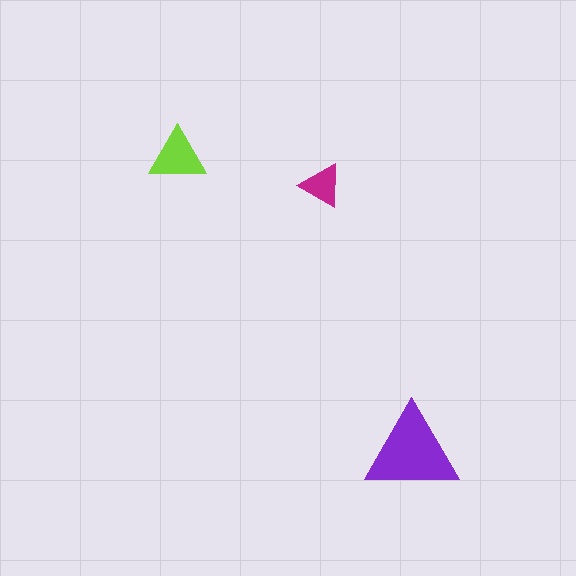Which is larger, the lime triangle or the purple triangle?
The purple one.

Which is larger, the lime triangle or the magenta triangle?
The lime one.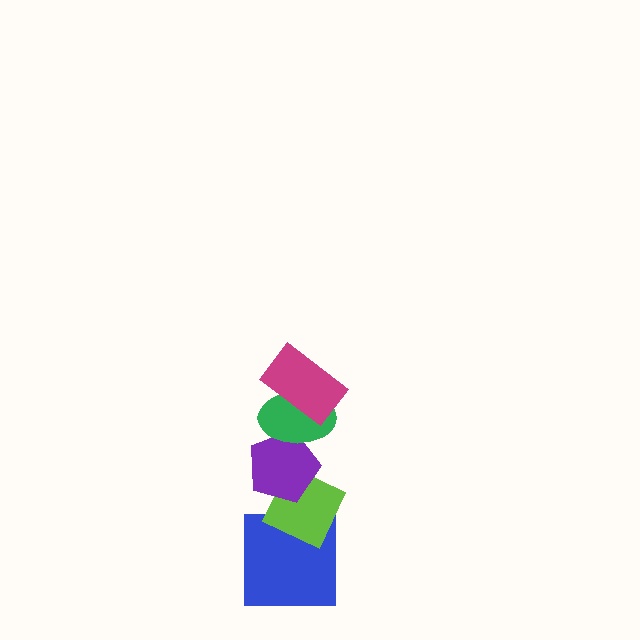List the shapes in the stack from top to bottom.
From top to bottom: the magenta rectangle, the green ellipse, the purple pentagon, the lime diamond, the blue square.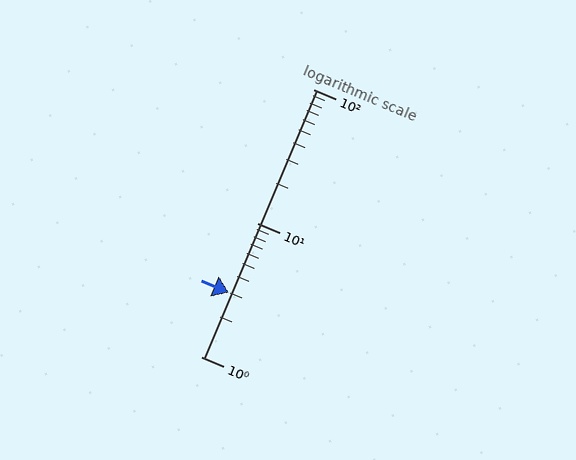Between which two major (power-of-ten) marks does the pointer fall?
The pointer is between 1 and 10.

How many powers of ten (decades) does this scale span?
The scale spans 2 decades, from 1 to 100.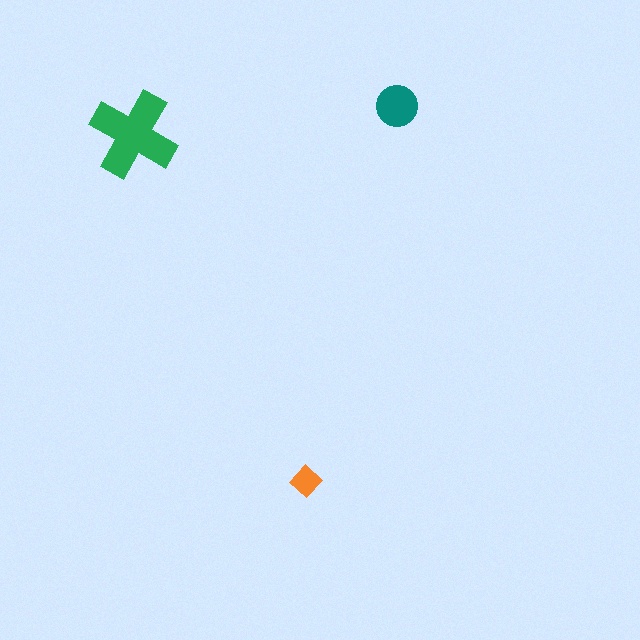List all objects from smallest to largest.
The orange diamond, the teal circle, the green cross.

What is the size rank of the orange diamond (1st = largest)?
3rd.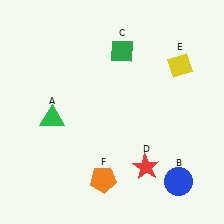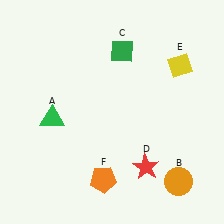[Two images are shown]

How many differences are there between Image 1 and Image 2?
There is 1 difference between the two images.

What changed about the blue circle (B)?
In Image 1, B is blue. In Image 2, it changed to orange.